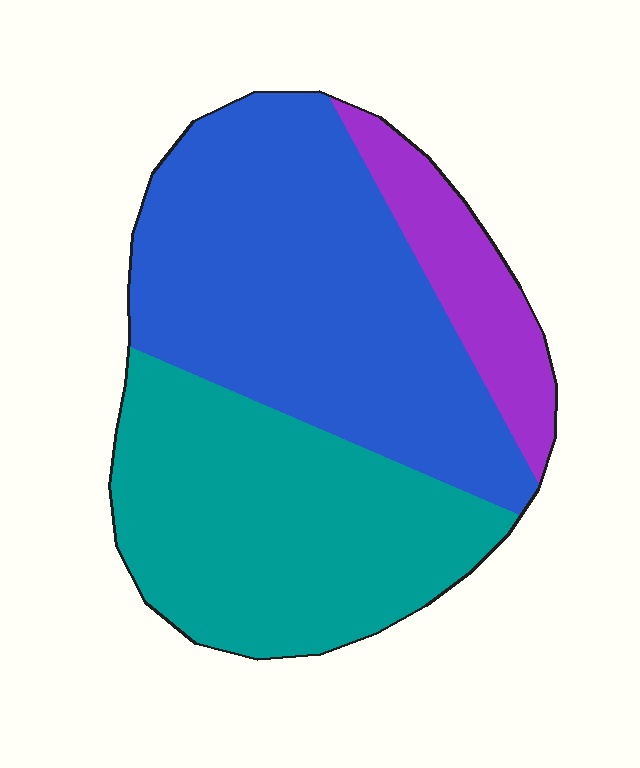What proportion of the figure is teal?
Teal covers about 40% of the figure.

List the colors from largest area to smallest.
From largest to smallest: blue, teal, purple.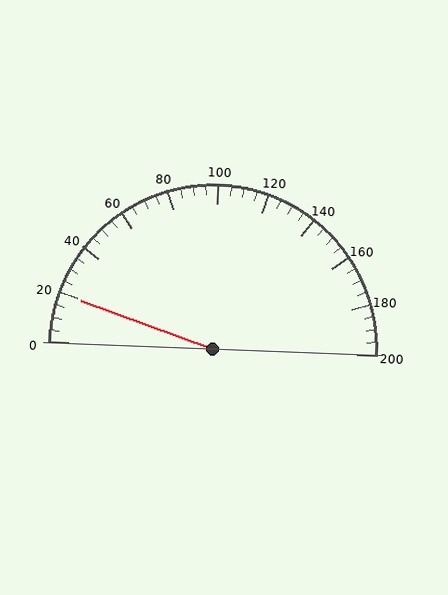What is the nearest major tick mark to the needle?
The nearest major tick mark is 20.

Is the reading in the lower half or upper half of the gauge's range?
The reading is in the lower half of the range (0 to 200).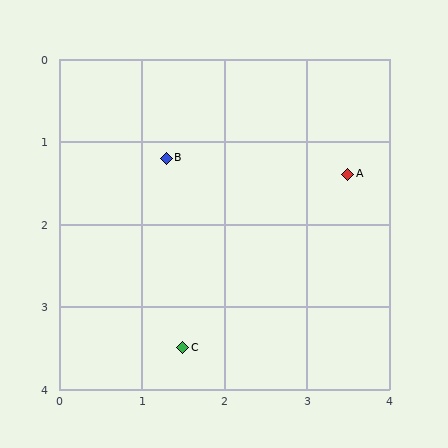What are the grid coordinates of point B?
Point B is at approximately (1.3, 1.2).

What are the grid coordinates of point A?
Point A is at approximately (3.5, 1.4).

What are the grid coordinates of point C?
Point C is at approximately (1.5, 3.5).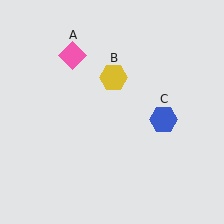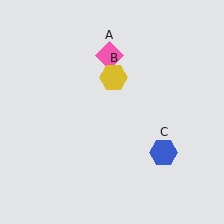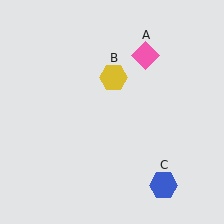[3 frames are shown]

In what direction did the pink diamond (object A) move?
The pink diamond (object A) moved right.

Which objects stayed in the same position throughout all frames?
Yellow hexagon (object B) remained stationary.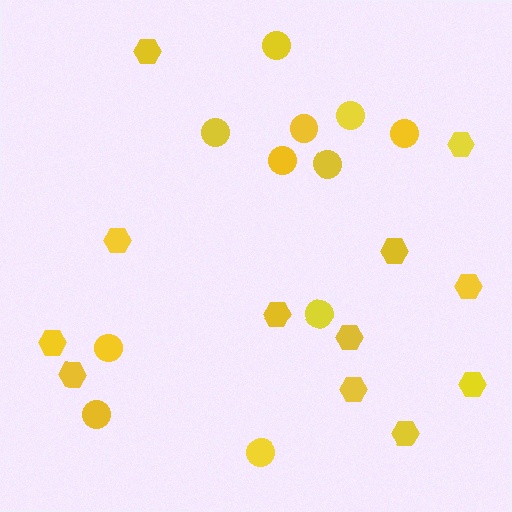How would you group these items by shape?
There are 2 groups: one group of hexagons (12) and one group of circles (11).